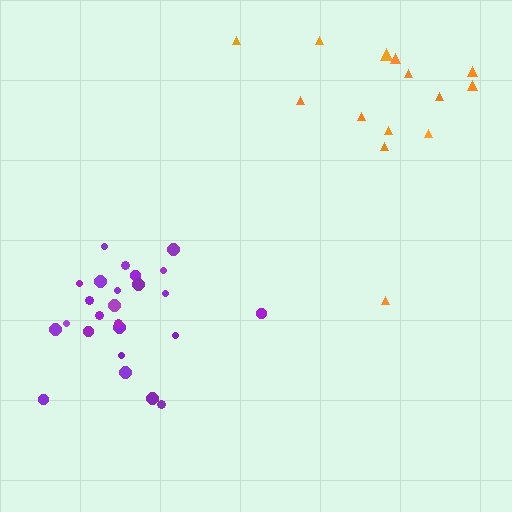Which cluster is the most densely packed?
Purple.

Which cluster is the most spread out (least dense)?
Orange.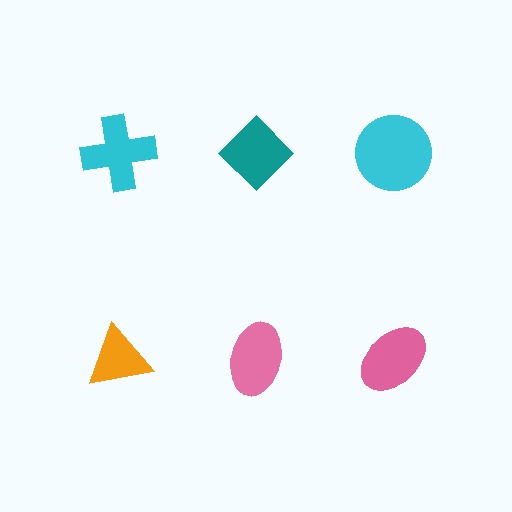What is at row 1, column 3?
A cyan circle.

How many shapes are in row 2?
3 shapes.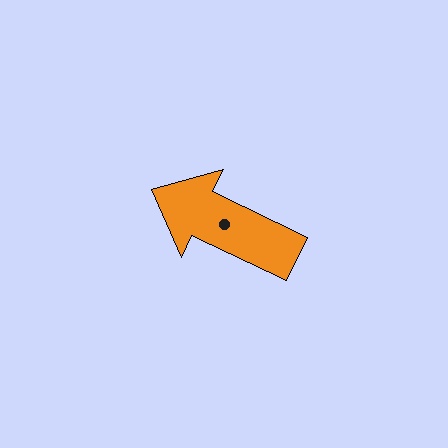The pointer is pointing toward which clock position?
Roughly 10 o'clock.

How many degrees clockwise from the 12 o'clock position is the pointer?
Approximately 296 degrees.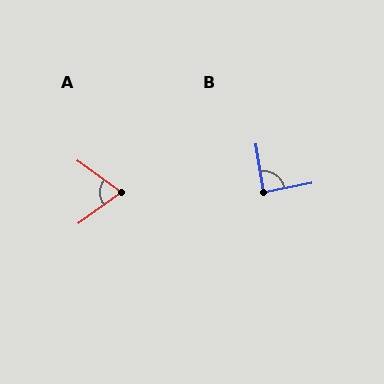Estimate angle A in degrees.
Approximately 72 degrees.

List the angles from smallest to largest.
A (72°), B (88°).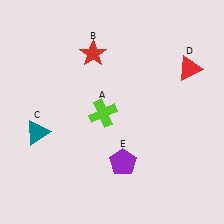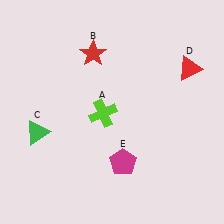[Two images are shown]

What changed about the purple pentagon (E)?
In Image 1, E is purple. In Image 2, it changed to magenta.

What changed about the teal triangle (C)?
In Image 1, C is teal. In Image 2, it changed to green.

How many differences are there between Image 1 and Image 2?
There are 2 differences between the two images.